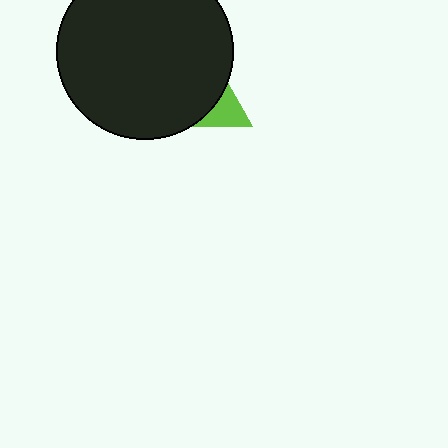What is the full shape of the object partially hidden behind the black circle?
The partially hidden object is a lime triangle.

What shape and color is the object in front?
The object in front is a black circle.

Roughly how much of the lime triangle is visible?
A small part of it is visible (roughly 35%).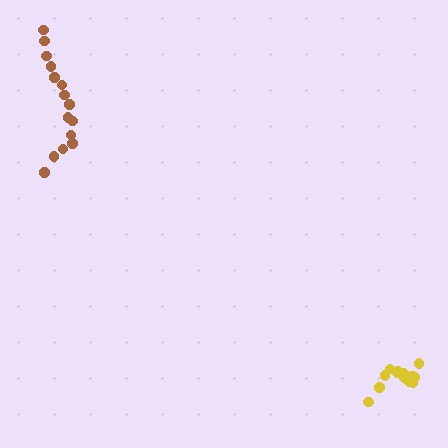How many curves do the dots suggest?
There are 2 distinct paths.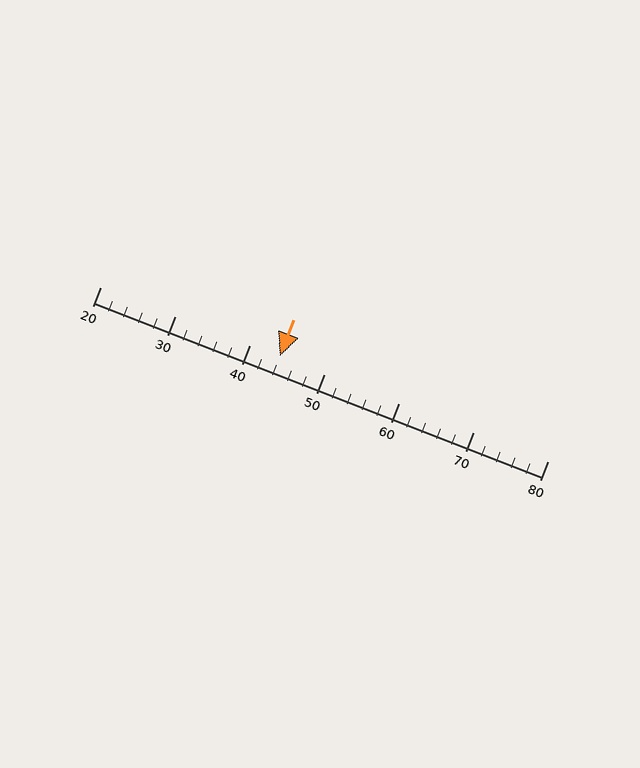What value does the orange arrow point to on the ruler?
The orange arrow points to approximately 44.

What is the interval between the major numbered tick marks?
The major tick marks are spaced 10 units apart.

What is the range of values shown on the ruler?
The ruler shows values from 20 to 80.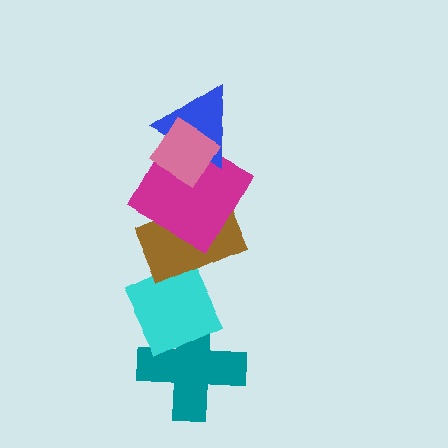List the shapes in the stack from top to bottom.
From top to bottom: the pink diamond, the blue triangle, the magenta square, the brown rectangle, the cyan diamond, the teal cross.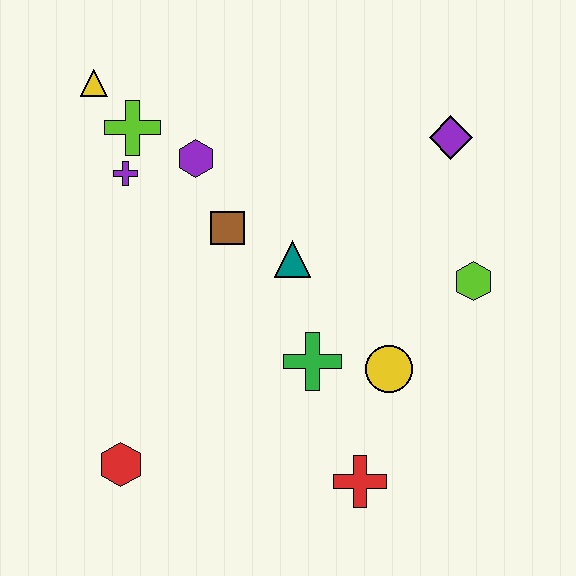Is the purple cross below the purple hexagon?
Yes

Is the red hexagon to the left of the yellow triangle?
No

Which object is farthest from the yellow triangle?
The red cross is farthest from the yellow triangle.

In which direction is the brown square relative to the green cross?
The brown square is above the green cross.